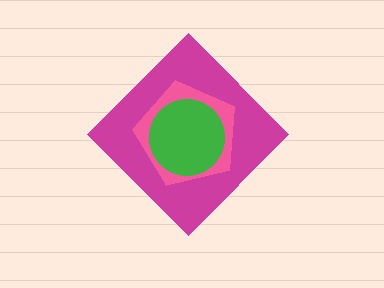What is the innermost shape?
The green circle.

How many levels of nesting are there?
3.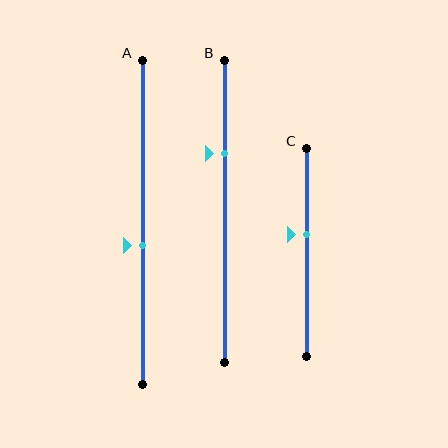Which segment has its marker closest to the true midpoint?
Segment A has its marker closest to the true midpoint.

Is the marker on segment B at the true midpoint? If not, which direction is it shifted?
No, the marker on segment B is shifted upward by about 19% of the segment length.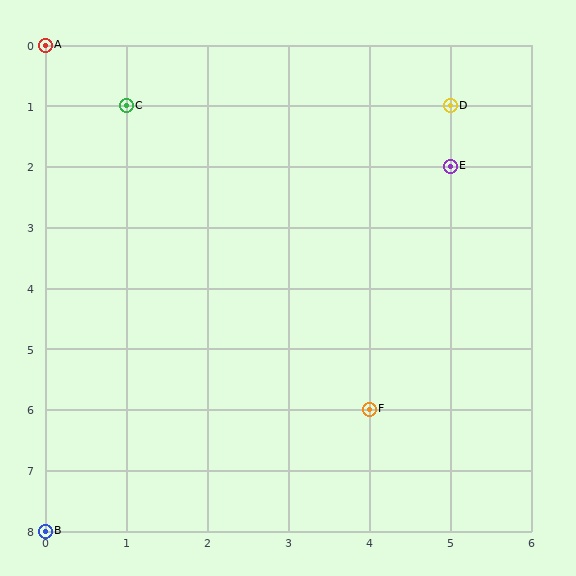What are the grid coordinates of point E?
Point E is at grid coordinates (5, 2).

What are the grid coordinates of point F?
Point F is at grid coordinates (4, 6).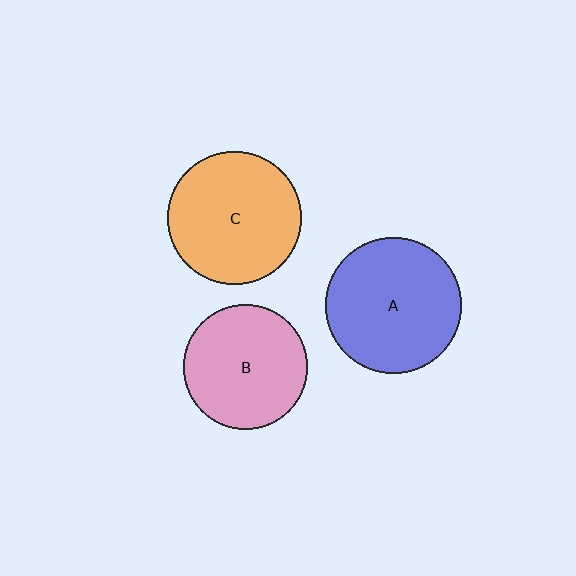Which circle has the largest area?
Circle A (blue).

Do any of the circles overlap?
No, none of the circles overlap.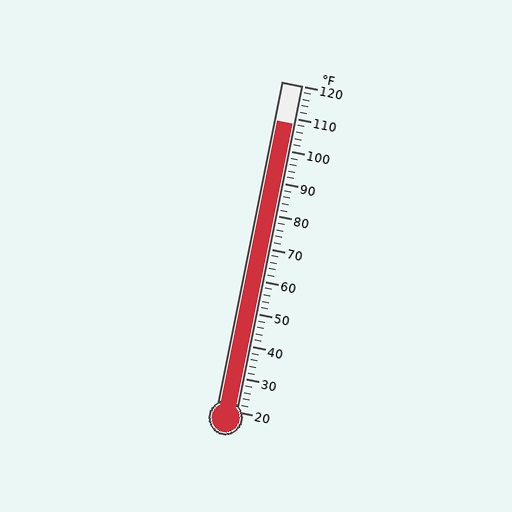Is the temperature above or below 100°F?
The temperature is above 100°F.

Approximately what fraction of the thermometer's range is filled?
The thermometer is filled to approximately 90% of its range.